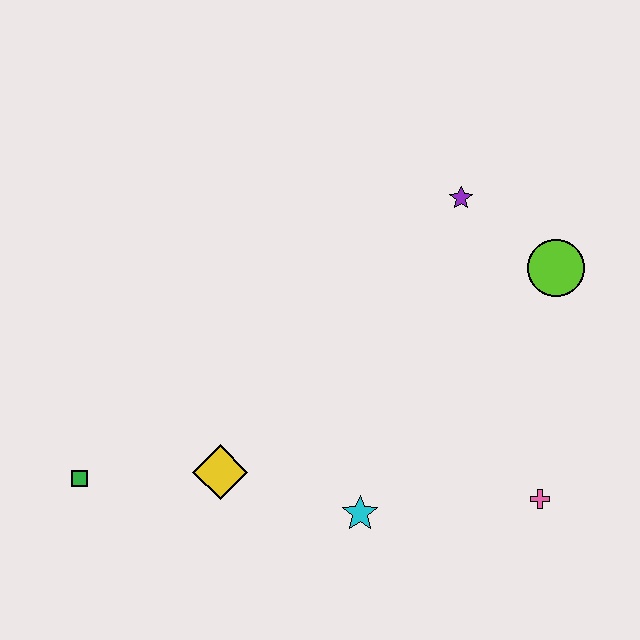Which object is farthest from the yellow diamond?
The lime circle is farthest from the yellow diamond.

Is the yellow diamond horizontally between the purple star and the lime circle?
No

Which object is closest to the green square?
The yellow diamond is closest to the green square.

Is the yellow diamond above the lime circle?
No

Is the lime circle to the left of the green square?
No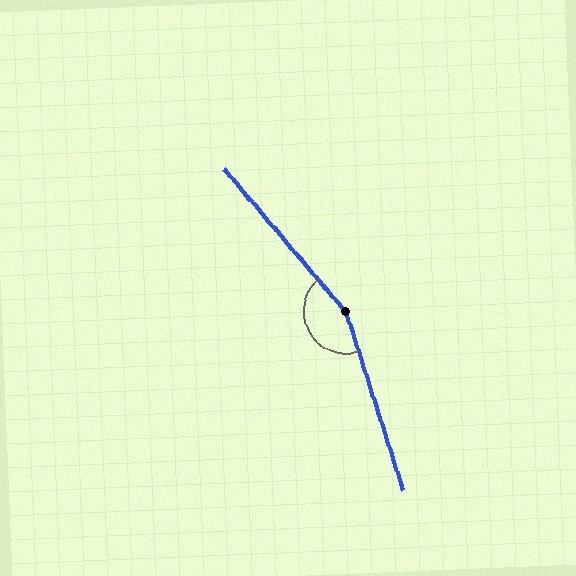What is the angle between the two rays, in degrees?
Approximately 157 degrees.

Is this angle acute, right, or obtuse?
It is obtuse.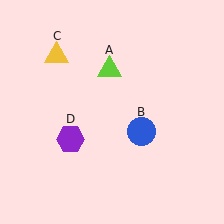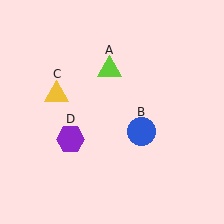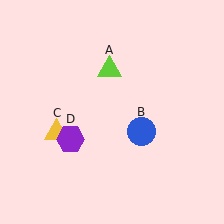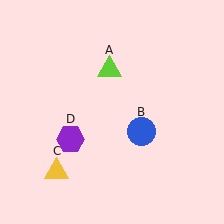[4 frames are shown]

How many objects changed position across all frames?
1 object changed position: yellow triangle (object C).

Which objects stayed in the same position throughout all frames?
Lime triangle (object A) and blue circle (object B) and purple hexagon (object D) remained stationary.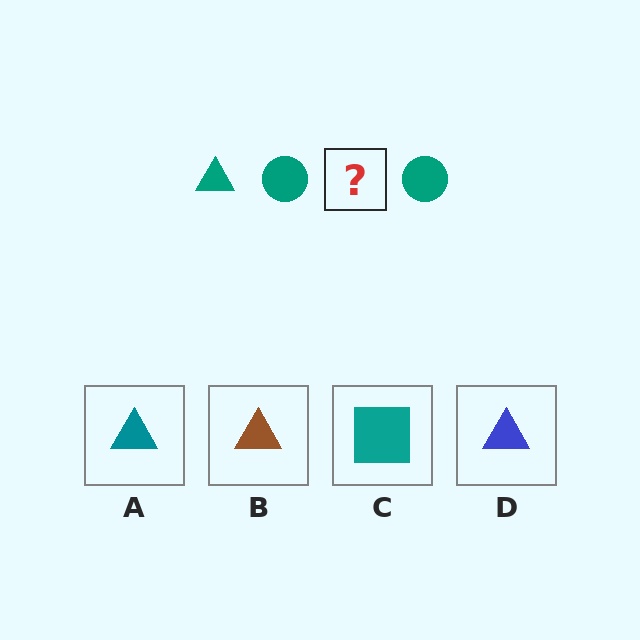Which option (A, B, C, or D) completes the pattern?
A.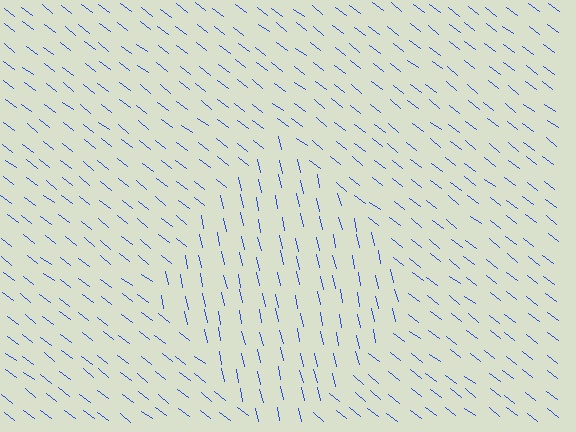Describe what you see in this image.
The image is filled with small blue line segments. A diamond region in the image has lines oriented differently from the surrounding lines, creating a visible texture boundary.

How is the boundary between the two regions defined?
The boundary is defined purely by a change in line orientation (approximately 40 degrees difference). All lines are the same color and thickness.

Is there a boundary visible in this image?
Yes, there is a texture boundary formed by a change in line orientation.